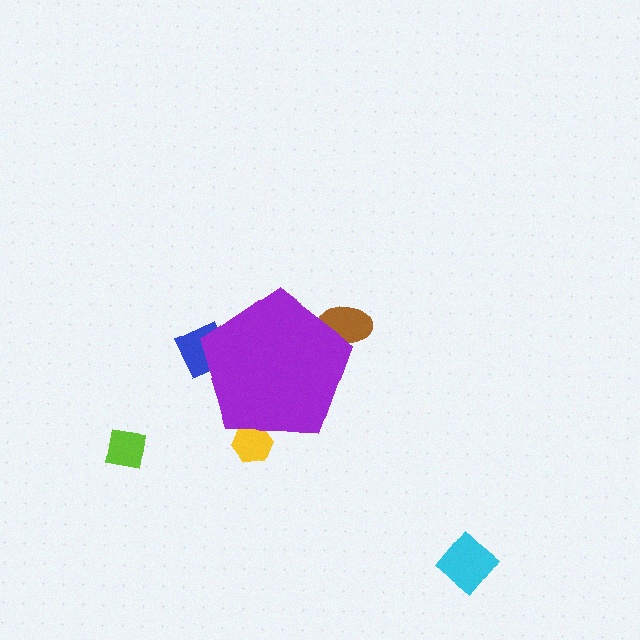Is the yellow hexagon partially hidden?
Yes, the yellow hexagon is partially hidden behind the purple pentagon.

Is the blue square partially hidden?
Yes, the blue square is partially hidden behind the purple pentagon.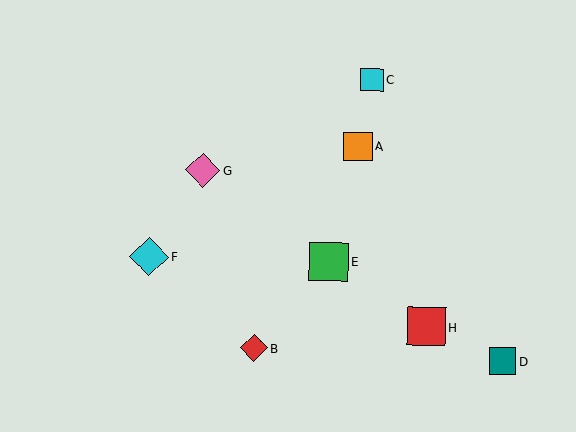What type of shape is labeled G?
Shape G is a pink diamond.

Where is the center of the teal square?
The center of the teal square is at (503, 361).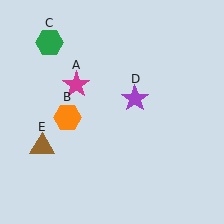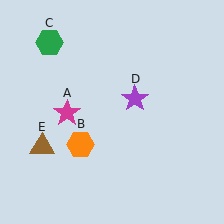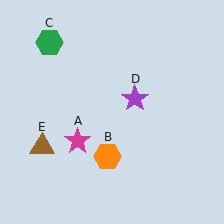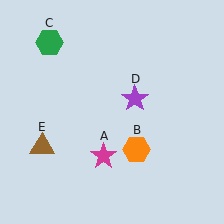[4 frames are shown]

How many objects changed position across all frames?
2 objects changed position: magenta star (object A), orange hexagon (object B).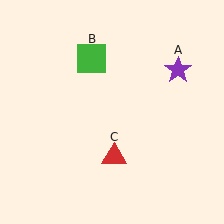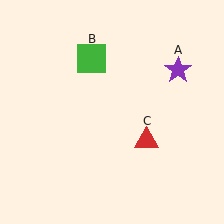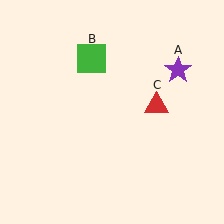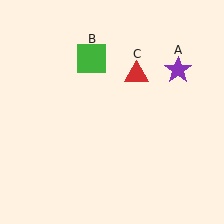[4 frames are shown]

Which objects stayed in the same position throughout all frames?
Purple star (object A) and green square (object B) remained stationary.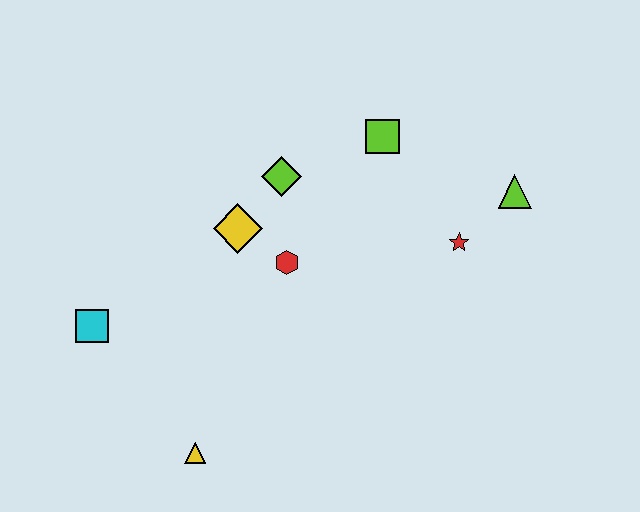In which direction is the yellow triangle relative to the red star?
The yellow triangle is to the left of the red star.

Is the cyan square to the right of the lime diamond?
No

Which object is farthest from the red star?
The cyan square is farthest from the red star.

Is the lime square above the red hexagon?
Yes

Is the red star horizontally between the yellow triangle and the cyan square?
No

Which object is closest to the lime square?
The lime diamond is closest to the lime square.